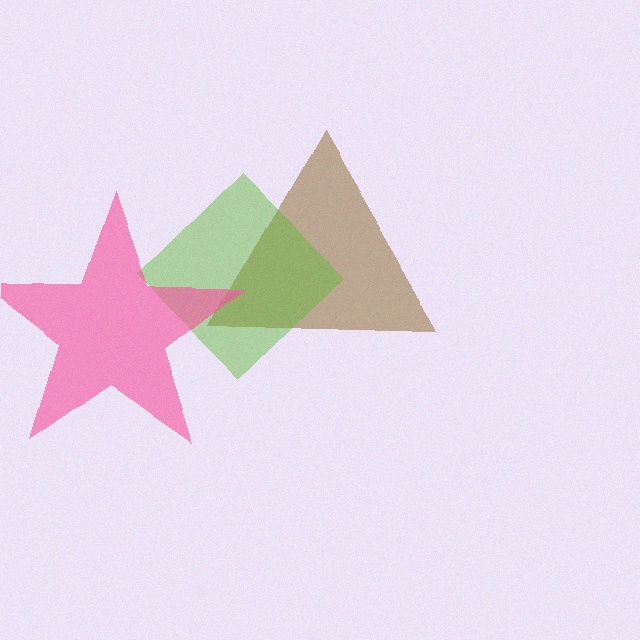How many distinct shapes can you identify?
There are 3 distinct shapes: a brown triangle, a lime diamond, a pink star.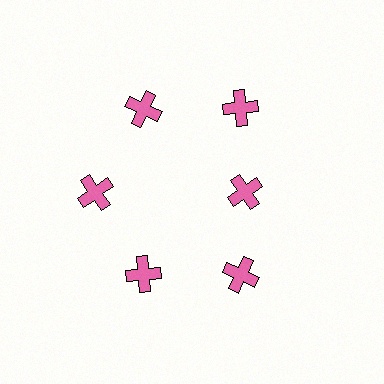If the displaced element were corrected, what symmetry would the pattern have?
It would have 6-fold rotational symmetry — the pattern would map onto itself every 60 degrees.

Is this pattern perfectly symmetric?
No. The 6 pink crosses are arranged in a ring, but one element near the 3 o'clock position is pulled inward toward the center, breaking the 6-fold rotational symmetry.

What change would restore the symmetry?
The symmetry would be restored by moving it outward, back onto the ring so that all 6 crosses sit at equal angles and equal distance from the center.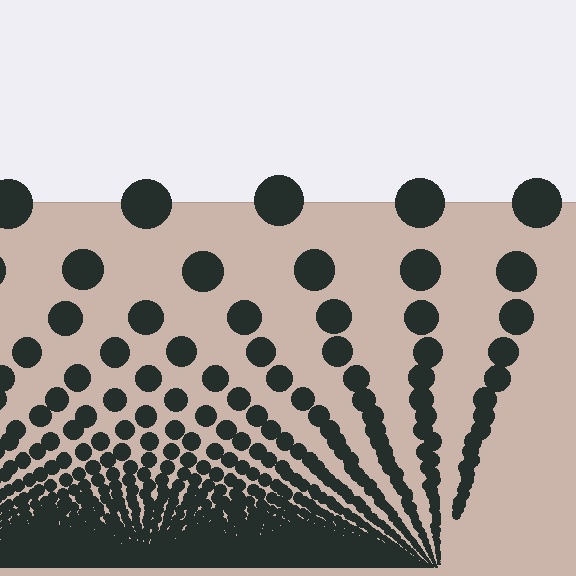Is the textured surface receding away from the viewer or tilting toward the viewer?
The surface appears to tilt toward the viewer. Texture elements get larger and sparser toward the top.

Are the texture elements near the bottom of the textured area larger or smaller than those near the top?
Smaller. The gradient is inverted — elements near the bottom are smaller and denser.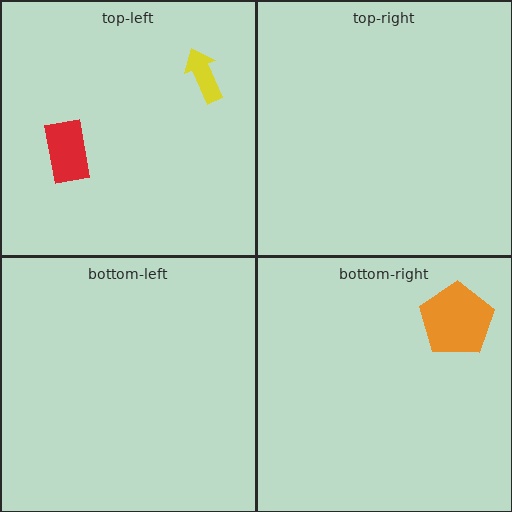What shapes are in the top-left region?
The red rectangle, the yellow arrow.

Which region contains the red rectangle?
The top-left region.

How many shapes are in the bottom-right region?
1.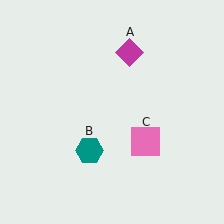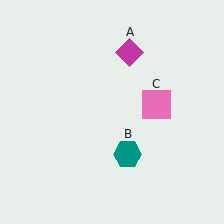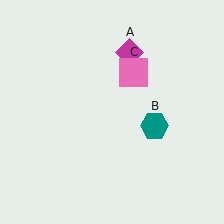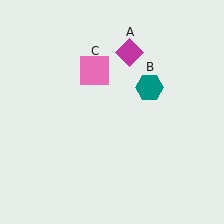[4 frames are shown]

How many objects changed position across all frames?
2 objects changed position: teal hexagon (object B), pink square (object C).